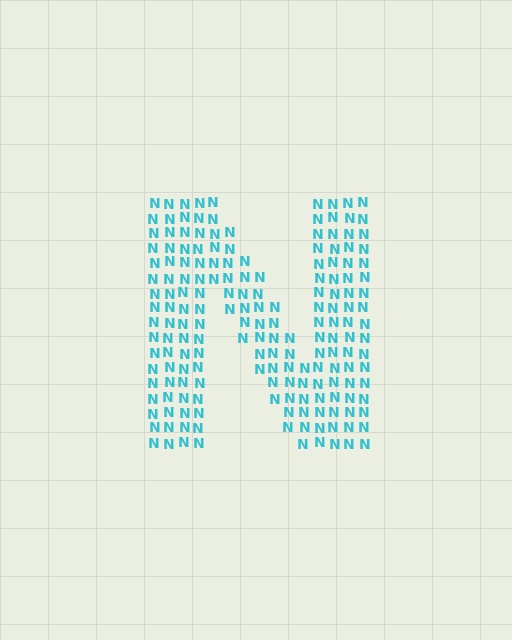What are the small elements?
The small elements are letter N's.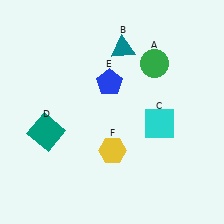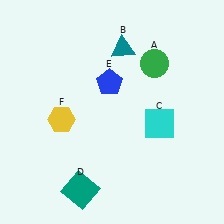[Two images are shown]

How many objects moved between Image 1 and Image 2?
2 objects moved between the two images.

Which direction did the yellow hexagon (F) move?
The yellow hexagon (F) moved left.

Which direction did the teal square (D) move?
The teal square (D) moved down.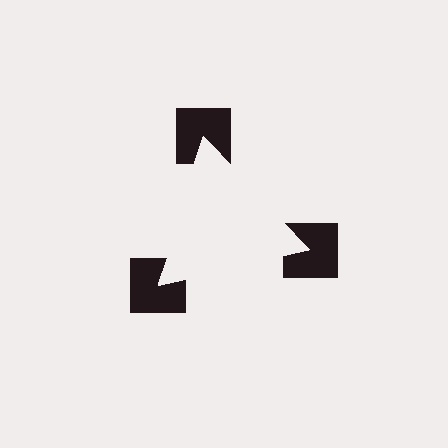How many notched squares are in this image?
There are 3 — one at each vertex of the illusory triangle.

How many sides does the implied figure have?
3 sides.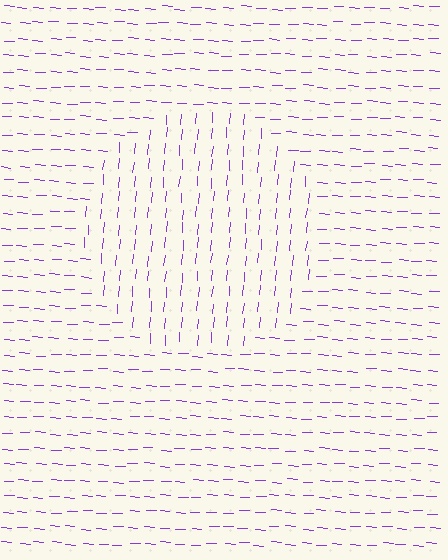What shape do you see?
I see a circle.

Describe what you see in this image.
The image is filled with small purple line segments. A circle region in the image has lines oriented differently from the surrounding lines, creating a visible texture boundary.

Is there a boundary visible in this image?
Yes, there is a texture boundary formed by a change in line orientation.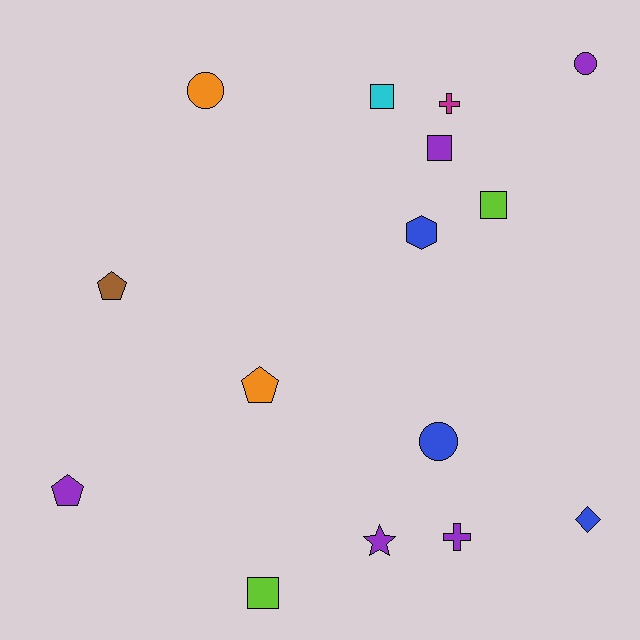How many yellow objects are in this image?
There are no yellow objects.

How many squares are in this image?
There are 4 squares.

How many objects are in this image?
There are 15 objects.